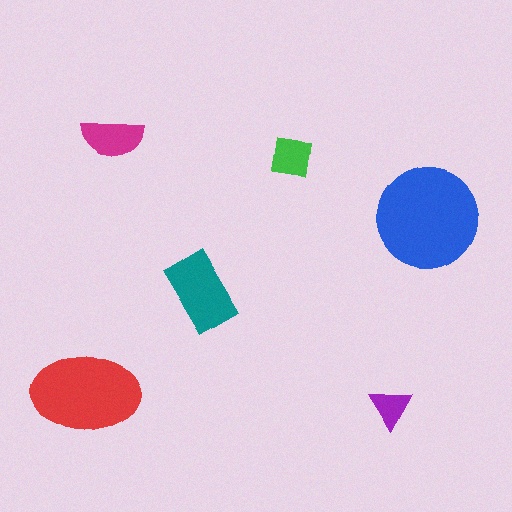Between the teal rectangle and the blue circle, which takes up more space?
The blue circle.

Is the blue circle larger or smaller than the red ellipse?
Larger.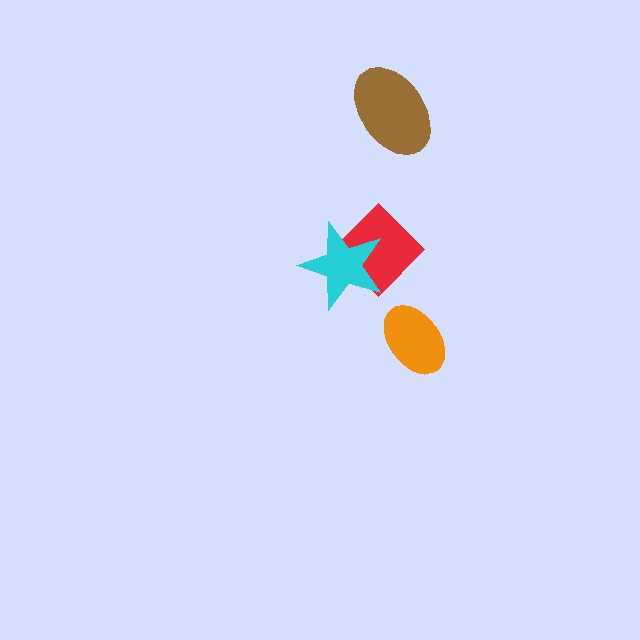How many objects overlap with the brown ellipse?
0 objects overlap with the brown ellipse.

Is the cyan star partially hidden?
No, no other shape covers it.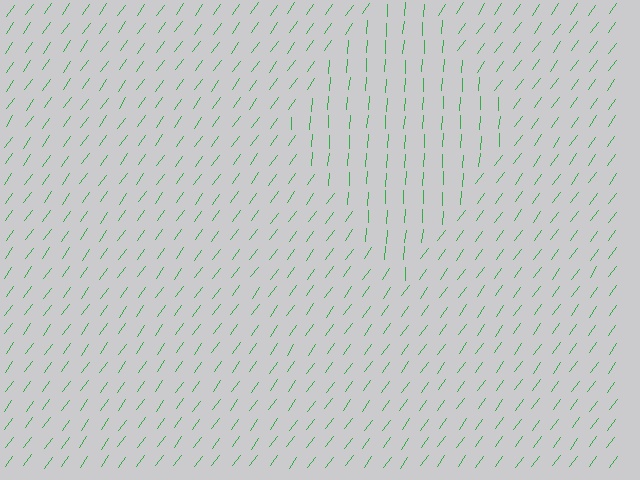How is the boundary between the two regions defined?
The boundary is defined purely by a change in line orientation (approximately 32 degrees difference). All lines are the same color and thickness.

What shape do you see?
I see a diamond.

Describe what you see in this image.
The image is filled with small green line segments. A diamond region in the image has lines oriented differently from the surrounding lines, creating a visible texture boundary.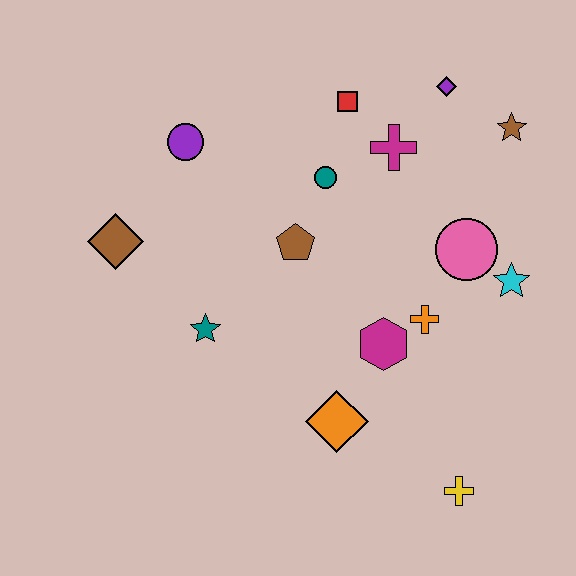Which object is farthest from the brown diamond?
The yellow cross is farthest from the brown diamond.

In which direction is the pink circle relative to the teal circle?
The pink circle is to the right of the teal circle.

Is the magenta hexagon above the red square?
No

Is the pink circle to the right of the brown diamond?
Yes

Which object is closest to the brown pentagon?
The teal circle is closest to the brown pentagon.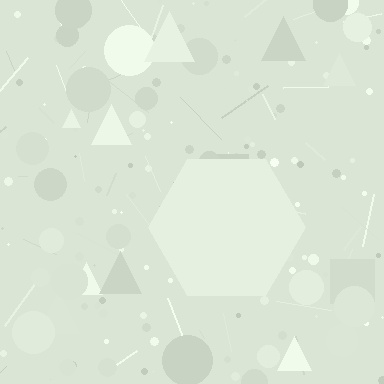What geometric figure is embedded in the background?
A hexagon is embedded in the background.